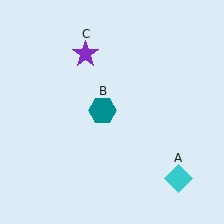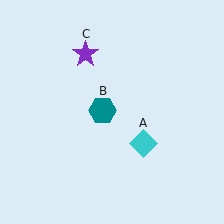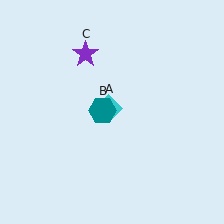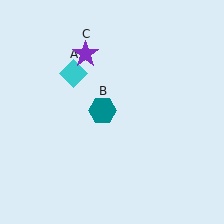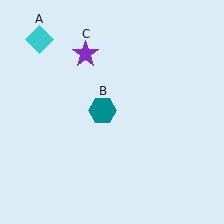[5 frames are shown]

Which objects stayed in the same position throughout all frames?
Teal hexagon (object B) and purple star (object C) remained stationary.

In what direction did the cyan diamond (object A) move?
The cyan diamond (object A) moved up and to the left.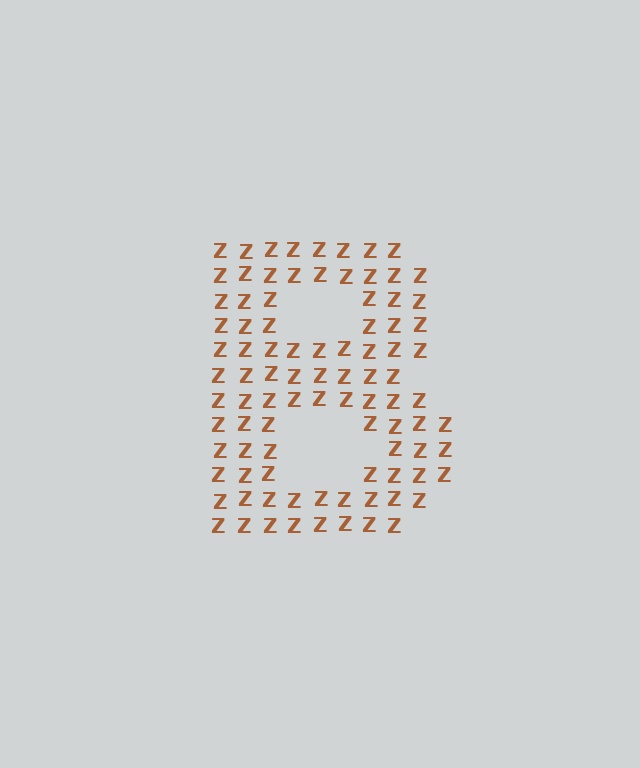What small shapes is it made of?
It is made of small letter Z's.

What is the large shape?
The large shape is the letter B.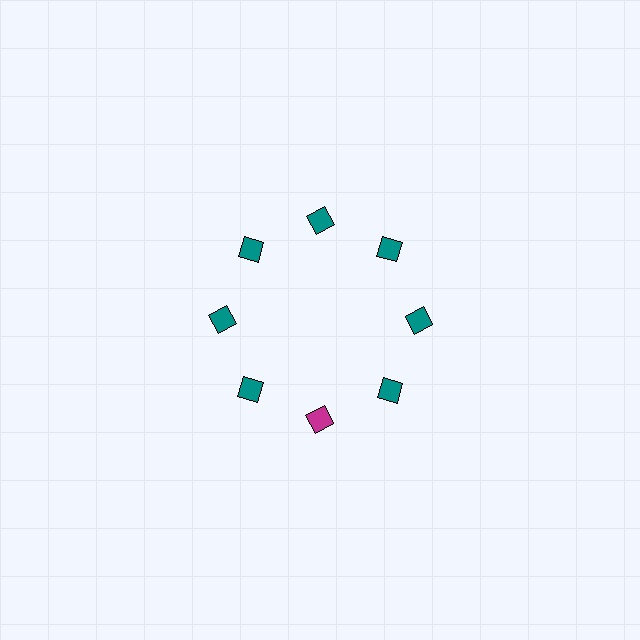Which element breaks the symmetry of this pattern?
The magenta square at roughly the 6 o'clock position breaks the symmetry. All other shapes are teal squares.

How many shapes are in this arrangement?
There are 8 shapes arranged in a ring pattern.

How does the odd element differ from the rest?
It has a different color: magenta instead of teal.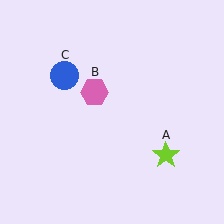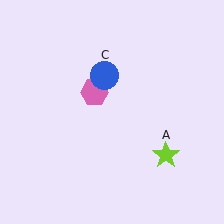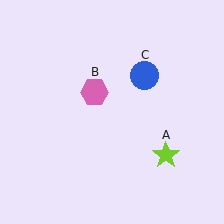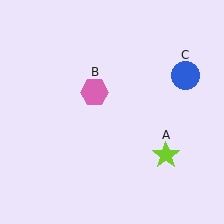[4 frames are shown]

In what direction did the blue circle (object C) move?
The blue circle (object C) moved right.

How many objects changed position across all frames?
1 object changed position: blue circle (object C).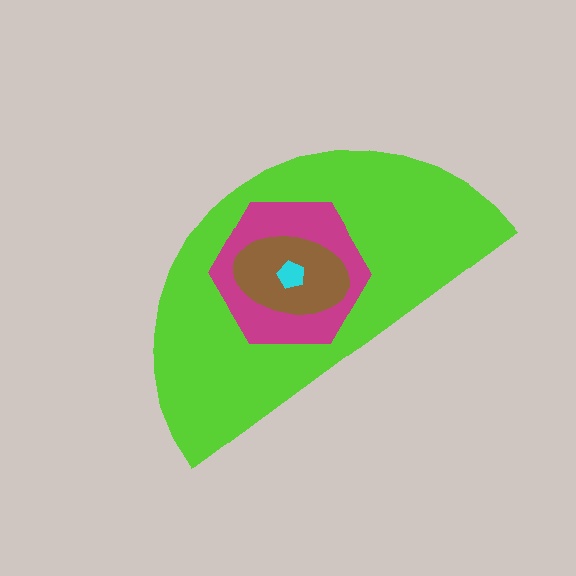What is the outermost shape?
The lime semicircle.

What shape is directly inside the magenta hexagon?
The brown ellipse.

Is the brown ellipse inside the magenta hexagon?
Yes.